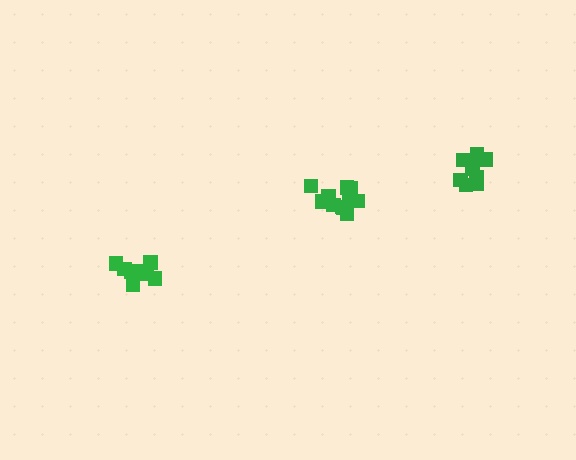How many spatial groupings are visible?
There are 3 spatial groupings.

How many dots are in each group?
Group 1: 8 dots, Group 2: 8 dots, Group 3: 11 dots (27 total).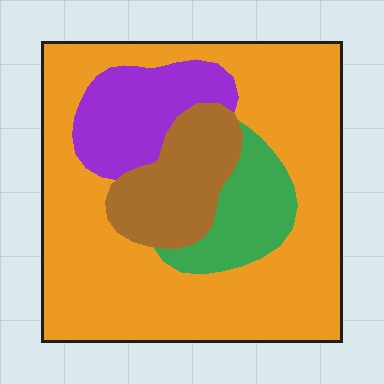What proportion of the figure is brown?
Brown takes up about one eighth (1/8) of the figure.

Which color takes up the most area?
Orange, at roughly 65%.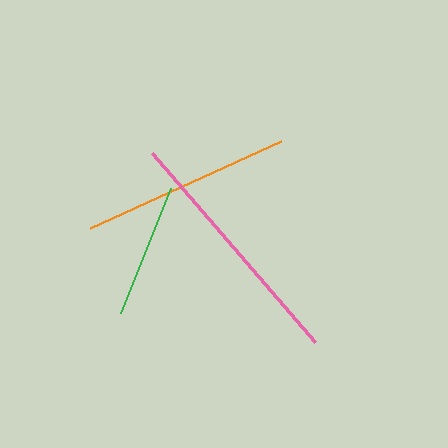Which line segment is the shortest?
The green line is the shortest at approximately 135 pixels.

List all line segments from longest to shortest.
From longest to shortest: pink, orange, green.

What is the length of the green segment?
The green segment is approximately 135 pixels long.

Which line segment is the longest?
The pink line is the longest at approximately 250 pixels.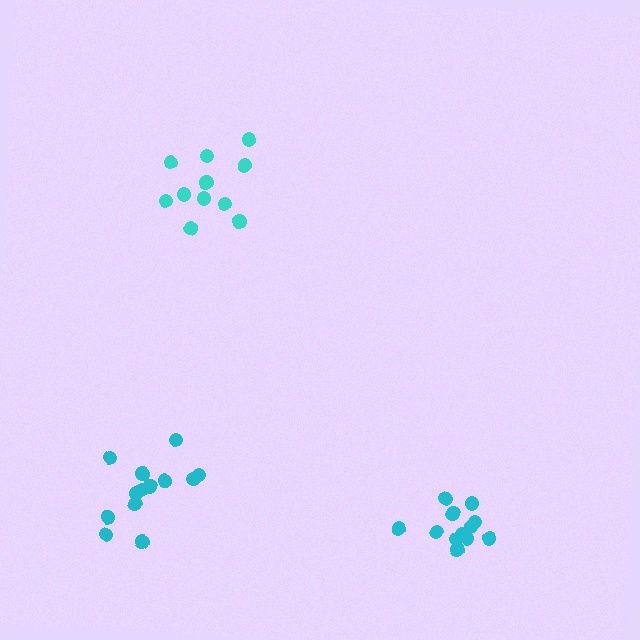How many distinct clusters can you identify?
There are 3 distinct clusters.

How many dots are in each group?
Group 1: 12 dots, Group 2: 13 dots, Group 3: 11 dots (36 total).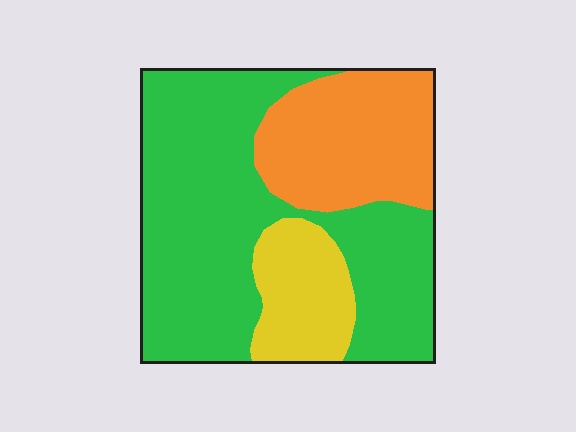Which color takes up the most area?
Green, at roughly 60%.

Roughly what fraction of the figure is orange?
Orange covers around 25% of the figure.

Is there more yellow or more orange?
Orange.